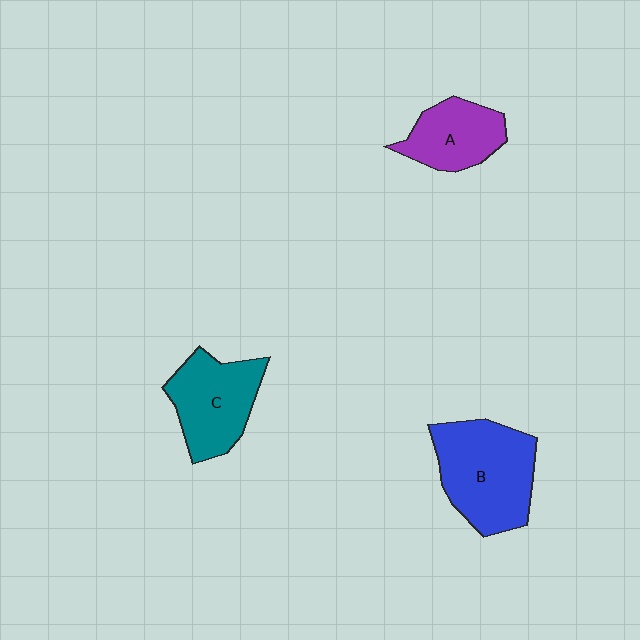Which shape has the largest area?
Shape B (blue).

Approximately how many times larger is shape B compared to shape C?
Approximately 1.3 times.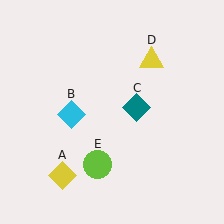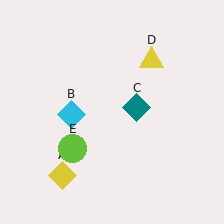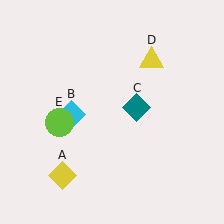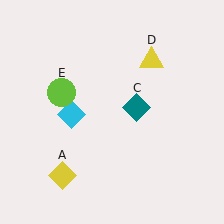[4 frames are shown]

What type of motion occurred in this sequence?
The lime circle (object E) rotated clockwise around the center of the scene.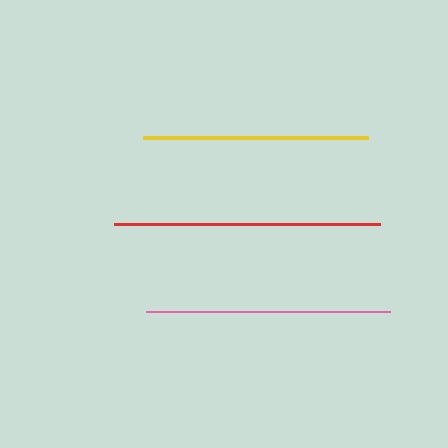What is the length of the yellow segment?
The yellow segment is approximately 226 pixels long.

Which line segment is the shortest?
The yellow line is the shortest at approximately 226 pixels.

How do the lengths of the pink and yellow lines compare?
The pink and yellow lines are approximately the same length.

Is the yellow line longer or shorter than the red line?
The red line is longer than the yellow line.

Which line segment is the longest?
The red line is the longest at approximately 267 pixels.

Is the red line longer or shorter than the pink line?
The red line is longer than the pink line.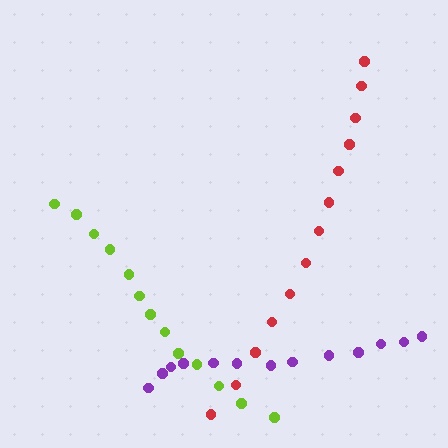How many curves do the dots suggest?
There are 3 distinct paths.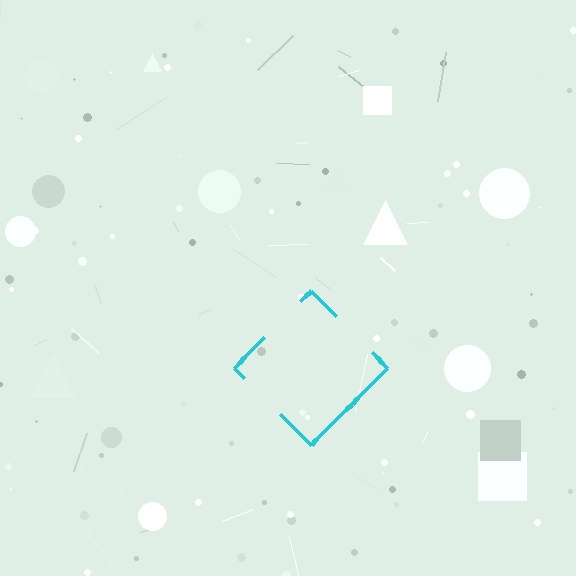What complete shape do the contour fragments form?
The contour fragments form a diamond.